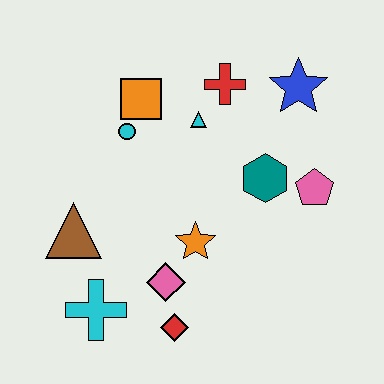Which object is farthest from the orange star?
The blue star is farthest from the orange star.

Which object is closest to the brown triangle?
The cyan cross is closest to the brown triangle.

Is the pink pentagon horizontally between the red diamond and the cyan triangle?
No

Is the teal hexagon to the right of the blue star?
No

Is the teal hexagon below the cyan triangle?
Yes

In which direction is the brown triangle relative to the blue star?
The brown triangle is to the left of the blue star.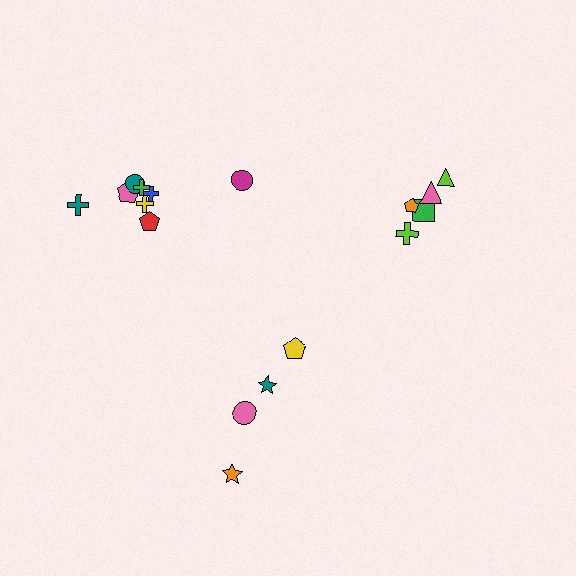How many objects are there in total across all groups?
There are 17 objects.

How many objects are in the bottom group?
There are 4 objects.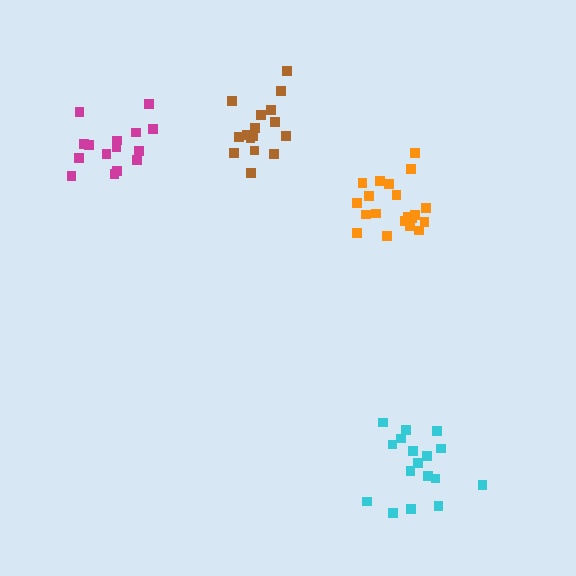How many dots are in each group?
Group 1: 16 dots, Group 2: 17 dots, Group 3: 20 dots, Group 4: 15 dots (68 total).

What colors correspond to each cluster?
The clusters are colored: brown, cyan, orange, magenta.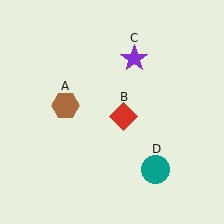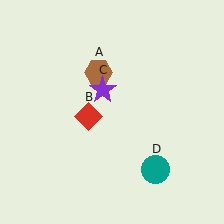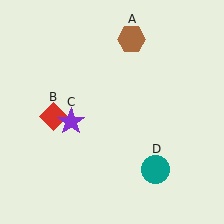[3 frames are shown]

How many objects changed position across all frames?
3 objects changed position: brown hexagon (object A), red diamond (object B), purple star (object C).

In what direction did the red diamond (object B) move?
The red diamond (object B) moved left.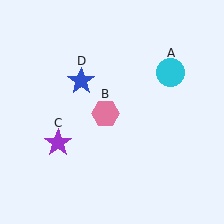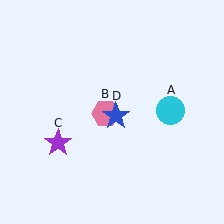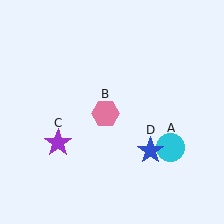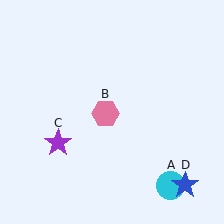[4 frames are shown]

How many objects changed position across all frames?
2 objects changed position: cyan circle (object A), blue star (object D).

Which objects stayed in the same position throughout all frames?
Pink hexagon (object B) and purple star (object C) remained stationary.